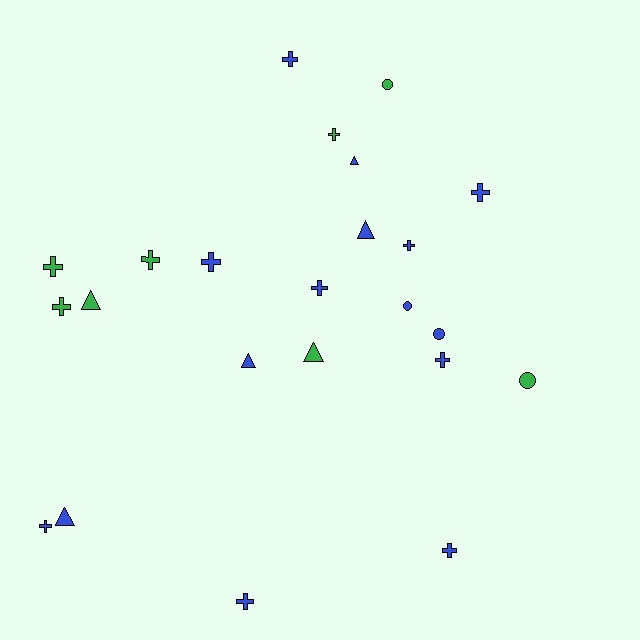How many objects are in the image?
There are 23 objects.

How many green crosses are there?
There are 4 green crosses.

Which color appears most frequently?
Blue, with 15 objects.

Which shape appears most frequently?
Cross, with 13 objects.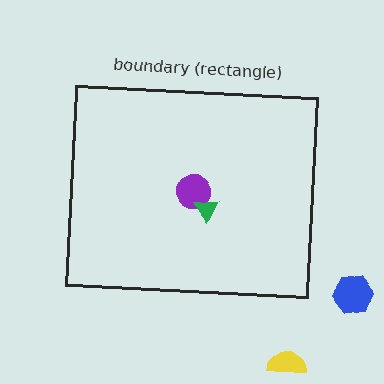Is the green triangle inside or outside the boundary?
Inside.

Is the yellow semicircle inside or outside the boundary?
Outside.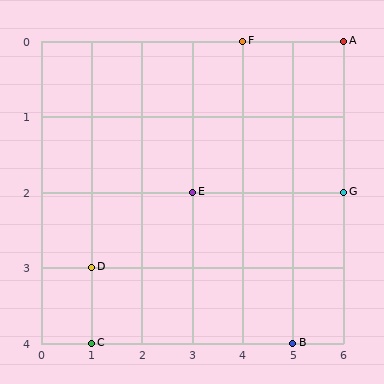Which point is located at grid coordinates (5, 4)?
Point B is at (5, 4).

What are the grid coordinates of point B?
Point B is at grid coordinates (5, 4).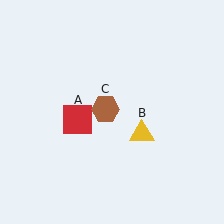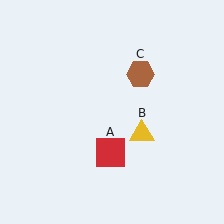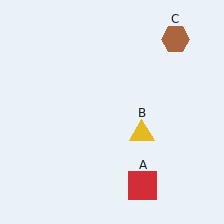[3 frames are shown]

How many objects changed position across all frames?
2 objects changed position: red square (object A), brown hexagon (object C).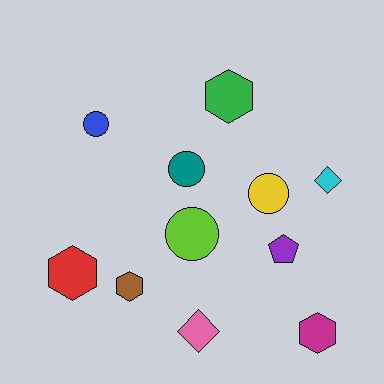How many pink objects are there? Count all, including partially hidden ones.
There is 1 pink object.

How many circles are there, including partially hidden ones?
There are 4 circles.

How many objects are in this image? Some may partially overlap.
There are 11 objects.